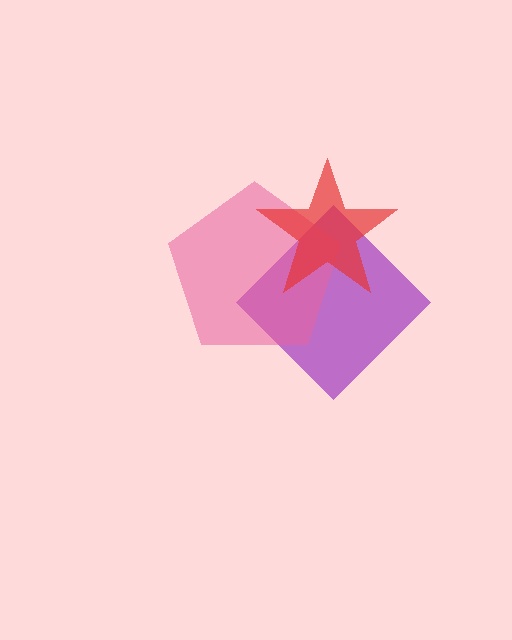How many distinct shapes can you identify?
There are 3 distinct shapes: a purple diamond, a pink pentagon, a red star.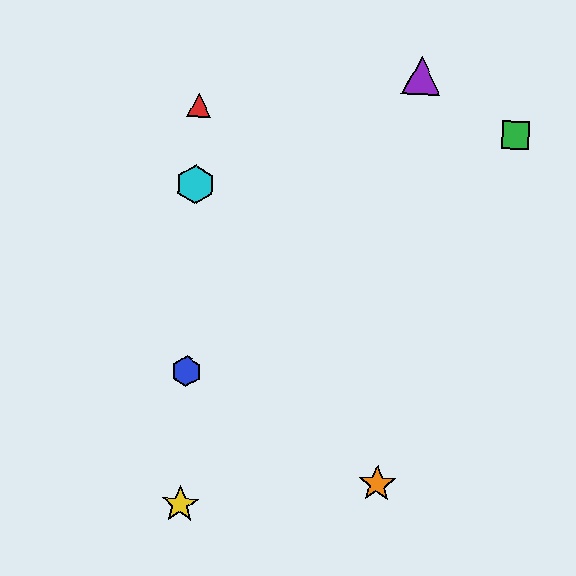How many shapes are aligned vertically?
4 shapes (the red triangle, the blue hexagon, the yellow star, the cyan hexagon) are aligned vertically.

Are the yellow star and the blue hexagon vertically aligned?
Yes, both are at x≈180.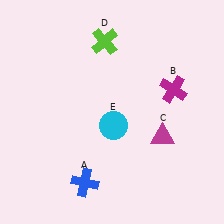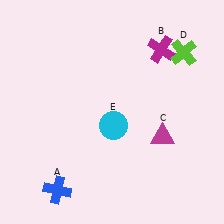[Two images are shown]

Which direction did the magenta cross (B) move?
The magenta cross (B) moved up.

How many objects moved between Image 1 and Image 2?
3 objects moved between the two images.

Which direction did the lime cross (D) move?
The lime cross (D) moved right.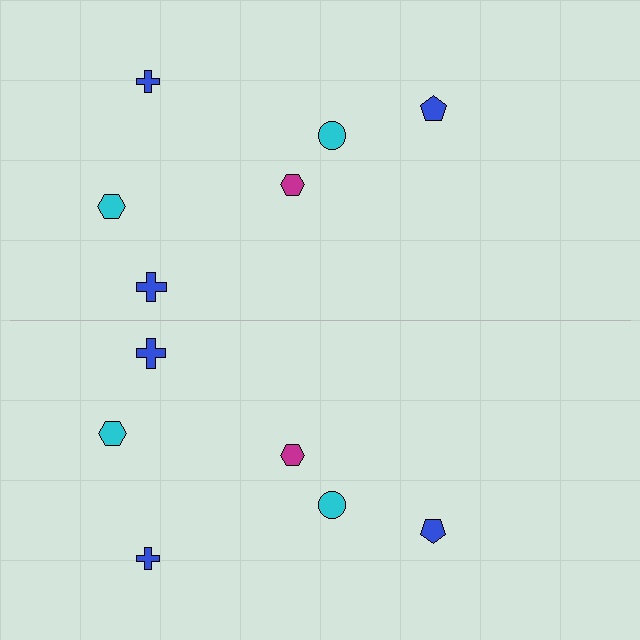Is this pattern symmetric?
Yes, this pattern has bilateral (reflection) symmetry.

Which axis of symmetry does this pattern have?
The pattern has a horizontal axis of symmetry running through the center of the image.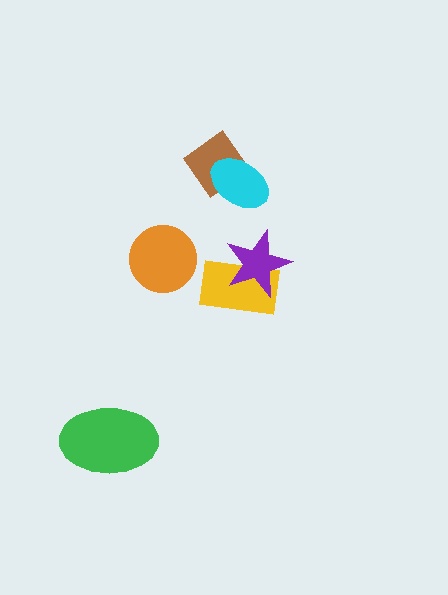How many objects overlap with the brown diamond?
1 object overlaps with the brown diamond.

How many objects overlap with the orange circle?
0 objects overlap with the orange circle.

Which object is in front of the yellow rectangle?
The purple star is in front of the yellow rectangle.